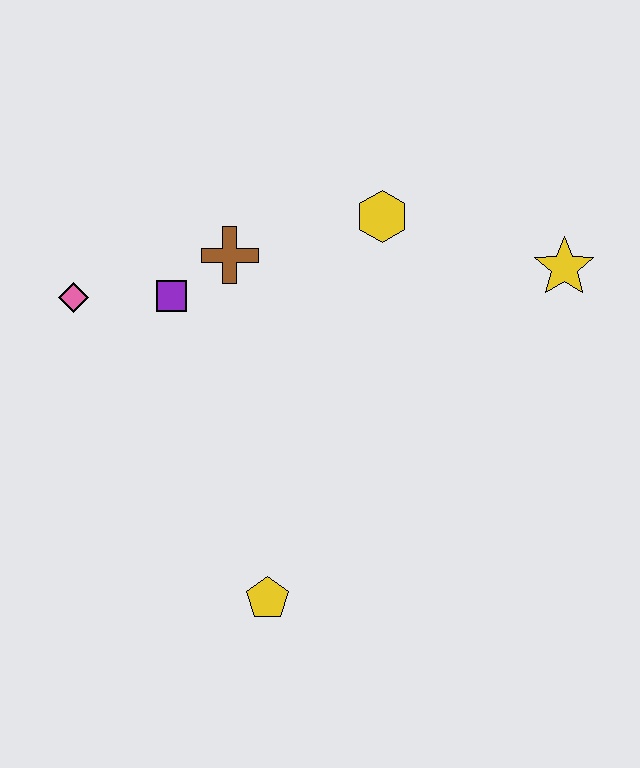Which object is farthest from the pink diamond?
The yellow star is farthest from the pink diamond.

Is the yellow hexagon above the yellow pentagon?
Yes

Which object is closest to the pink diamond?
The purple square is closest to the pink diamond.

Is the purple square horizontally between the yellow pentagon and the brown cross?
No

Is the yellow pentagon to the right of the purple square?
Yes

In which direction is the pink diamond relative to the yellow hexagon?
The pink diamond is to the left of the yellow hexagon.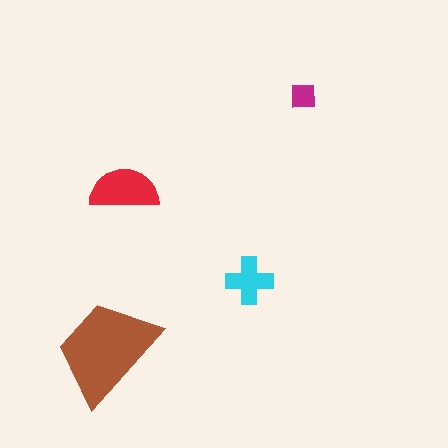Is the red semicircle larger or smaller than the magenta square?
Larger.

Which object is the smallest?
The magenta square.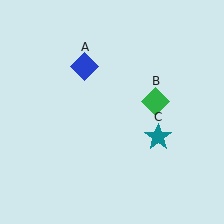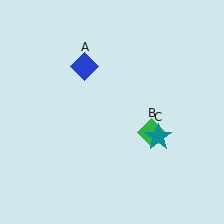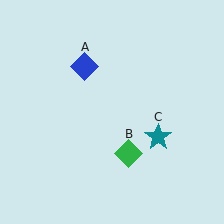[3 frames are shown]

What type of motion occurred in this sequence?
The green diamond (object B) rotated clockwise around the center of the scene.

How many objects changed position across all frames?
1 object changed position: green diamond (object B).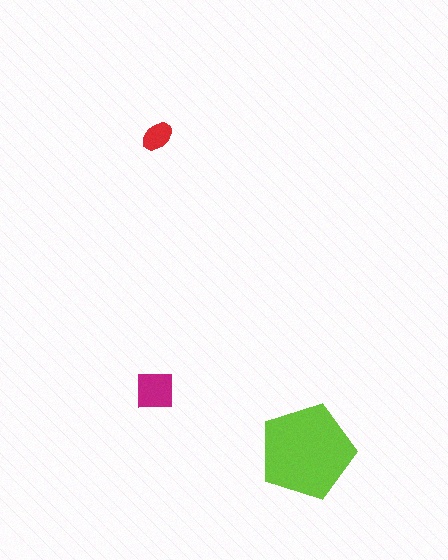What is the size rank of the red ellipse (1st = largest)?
3rd.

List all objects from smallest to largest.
The red ellipse, the magenta square, the lime pentagon.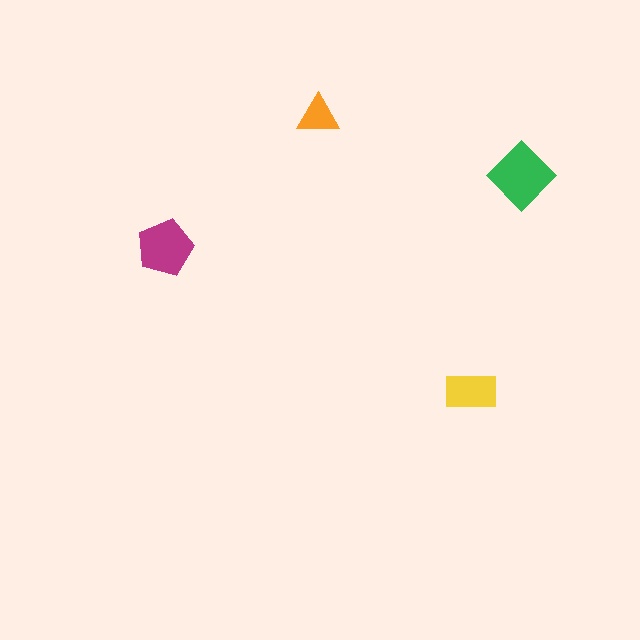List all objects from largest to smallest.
The green diamond, the magenta pentagon, the yellow rectangle, the orange triangle.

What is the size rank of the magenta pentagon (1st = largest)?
2nd.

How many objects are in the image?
There are 4 objects in the image.